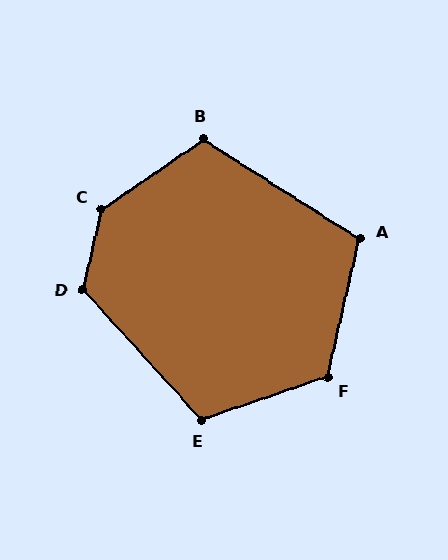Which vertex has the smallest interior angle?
A, at approximately 109 degrees.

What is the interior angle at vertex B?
Approximately 113 degrees (obtuse).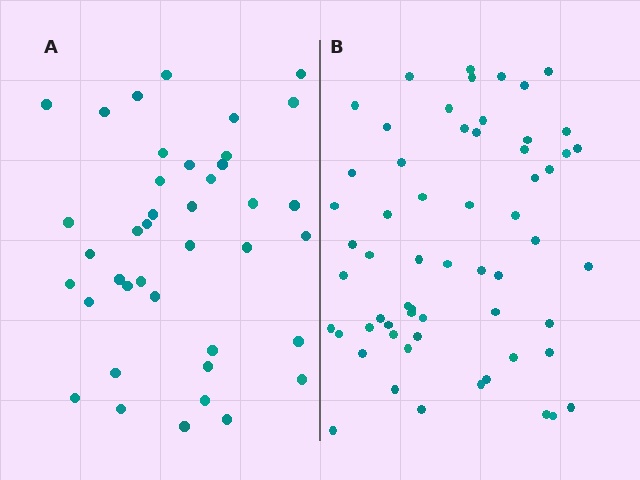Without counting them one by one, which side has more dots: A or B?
Region B (the right region) has more dots.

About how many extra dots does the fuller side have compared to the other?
Region B has approximately 20 more dots than region A.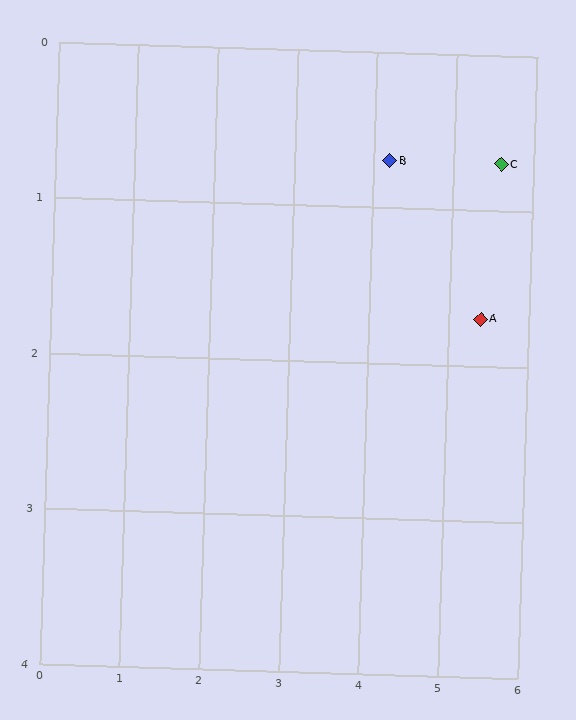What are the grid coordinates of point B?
Point B is at approximately (4.2, 0.7).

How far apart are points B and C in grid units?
Points B and C are about 1.4 grid units apart.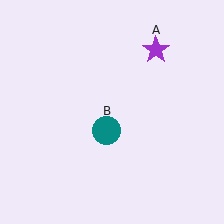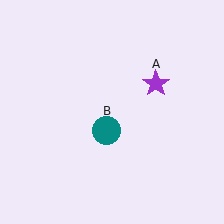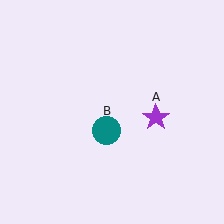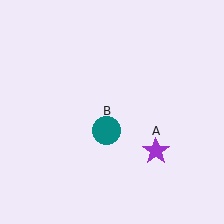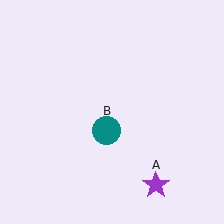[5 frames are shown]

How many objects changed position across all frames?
1 object changed position: purple star (object A).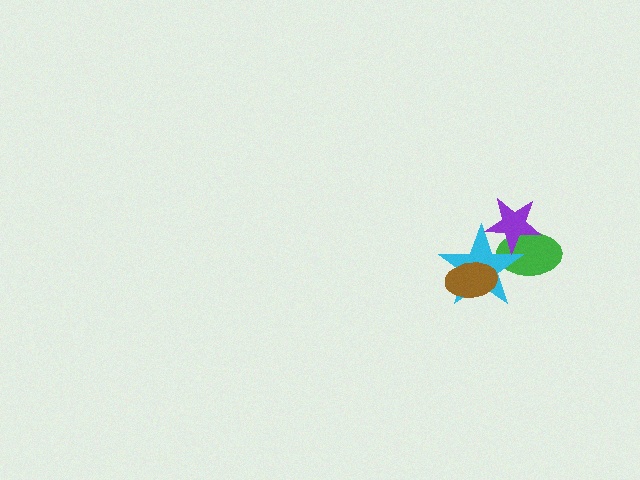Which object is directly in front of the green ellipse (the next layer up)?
The cyan star is directly in front of the green ellipse.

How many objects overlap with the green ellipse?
2 objects overlap with the green ellipse.